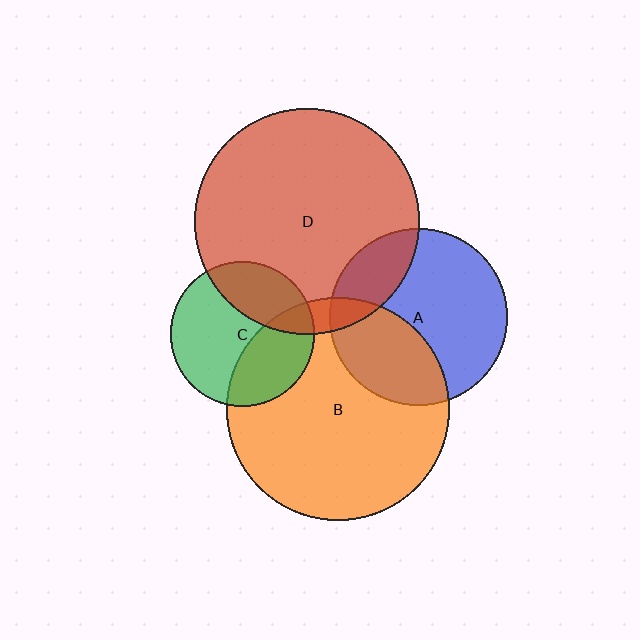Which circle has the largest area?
Circle D (red).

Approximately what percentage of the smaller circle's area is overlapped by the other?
Approximately 5%.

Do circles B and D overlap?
Yes.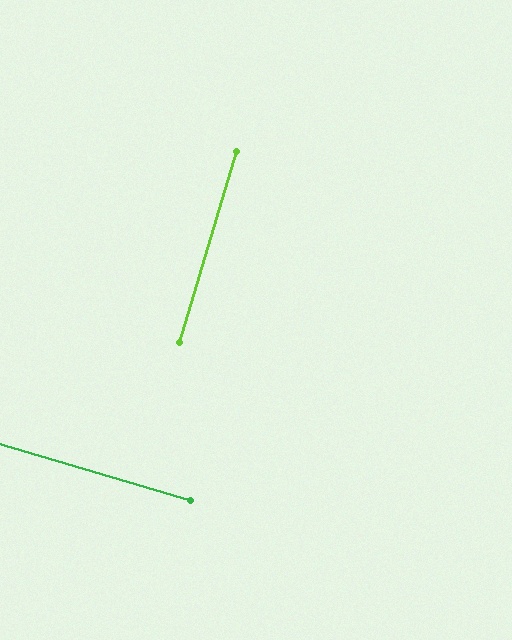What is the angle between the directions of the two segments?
Approximately 90 degrees.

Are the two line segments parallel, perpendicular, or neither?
Perpendicular — they meet at approximately 90°.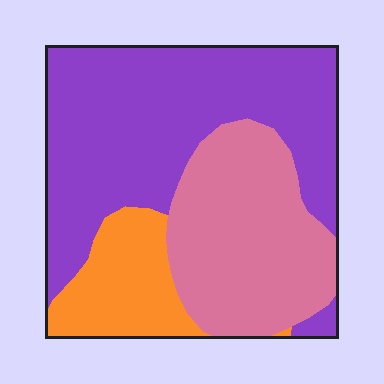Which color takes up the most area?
Purple, at roughly 50%.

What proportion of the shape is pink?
Pink takes up between a sixth and a third of the shape.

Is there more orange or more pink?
Pink.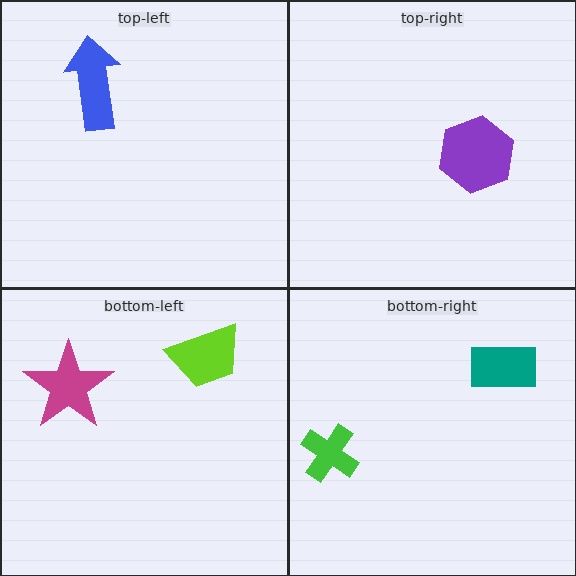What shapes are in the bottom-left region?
The lime trapezoid, the magenta star.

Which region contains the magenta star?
The bottom-left region.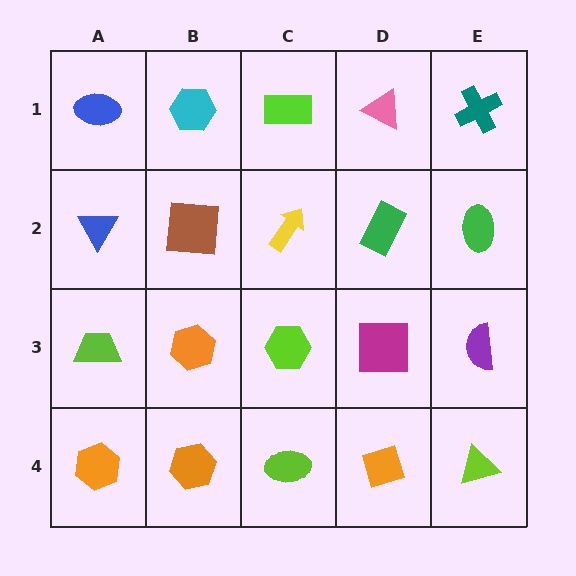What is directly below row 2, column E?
A purple semicircle.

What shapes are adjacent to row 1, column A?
A blue triangle (row 2, column A), a cyan hexagon (row 1, column B).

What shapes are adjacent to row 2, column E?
A teal cross (row 1, column E), a purple semicircle (row 3, column E), a green rectangle (row 2, column D).